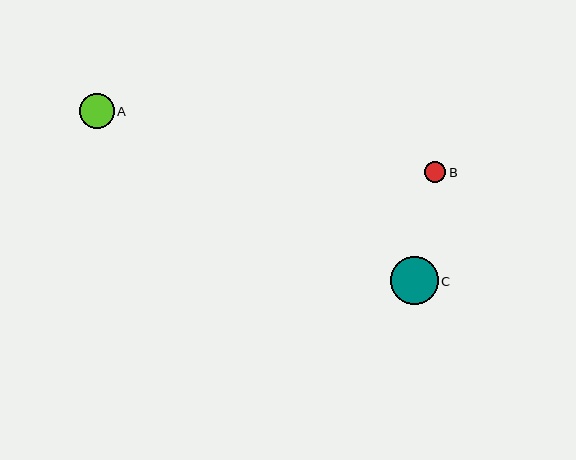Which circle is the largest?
Circle C is the largest with a size of approximately 48 pixels.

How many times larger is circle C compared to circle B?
Circle C is approximately 2.3 times the size of circle B.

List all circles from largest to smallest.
From largest to smallest: C, A, B.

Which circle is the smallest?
Circle B is the smallest with a size of approximately 21 pixels.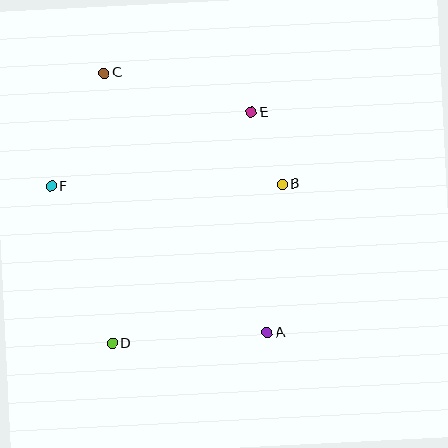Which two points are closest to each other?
Points B and E are closest to each other.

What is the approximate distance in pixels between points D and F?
The distance between D and F is approximately 168 pixels.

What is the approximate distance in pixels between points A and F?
The distance between A and F is approximately 261 pixels.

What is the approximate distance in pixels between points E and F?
The distance between E and F is approximately 214 pixels.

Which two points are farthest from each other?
Points A and C are farthest from each other.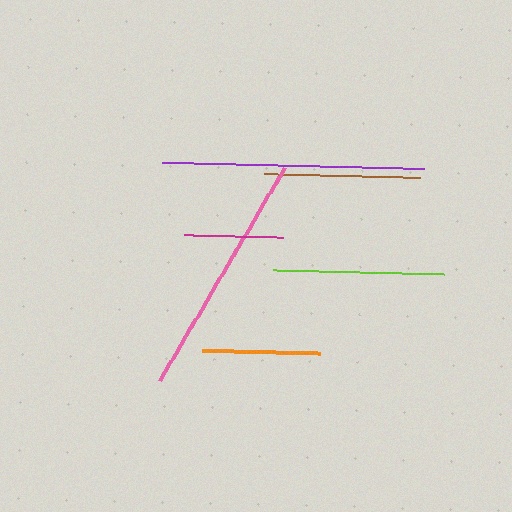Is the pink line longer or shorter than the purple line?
The purple line is longer than the pink line.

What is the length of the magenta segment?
The magenta segment is approximately 99 pixels long.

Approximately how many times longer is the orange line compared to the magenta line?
The orange line is approximately 1.2 times the length of the magenta line.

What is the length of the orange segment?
The orange segment is approximately 118 pixels long.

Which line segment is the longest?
The purple line is the longest at approximately 262 pixels.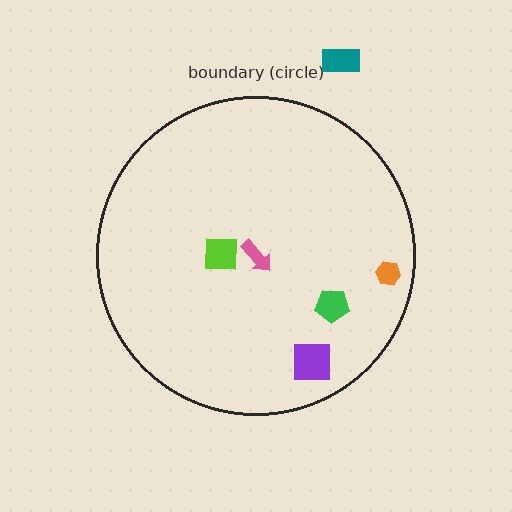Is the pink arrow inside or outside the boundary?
Inside.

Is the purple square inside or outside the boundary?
Inside.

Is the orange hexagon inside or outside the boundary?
Inside.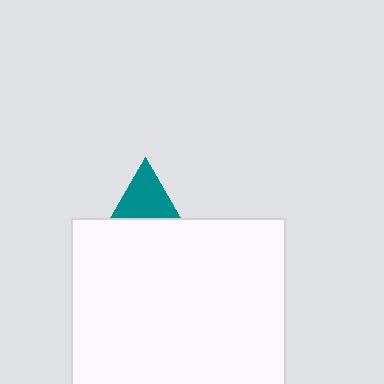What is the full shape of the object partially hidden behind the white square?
The partially hidden object is a teal triangle.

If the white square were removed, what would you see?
You would see the complete teal triangle.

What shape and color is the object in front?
The object in front is a white square.